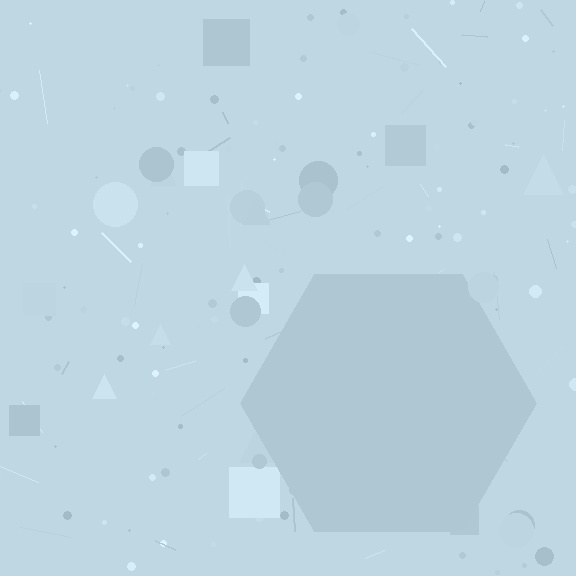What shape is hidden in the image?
A hexagon is hidden in the image.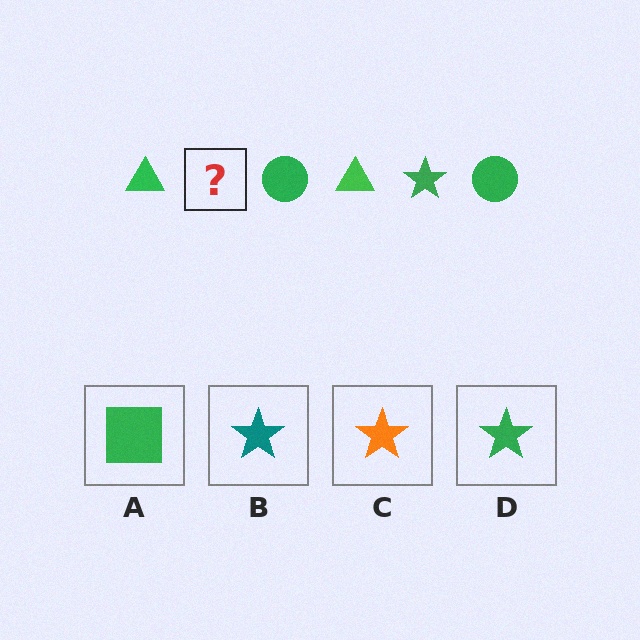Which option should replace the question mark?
Option D.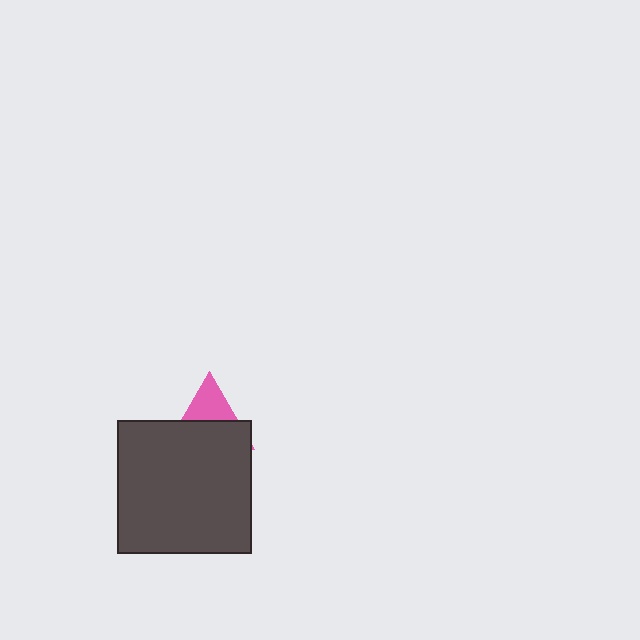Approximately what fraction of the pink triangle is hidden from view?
Roughly 61% of the pink triangle is hidden behind the dark gray square.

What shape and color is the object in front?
The object in front is a dark gray square.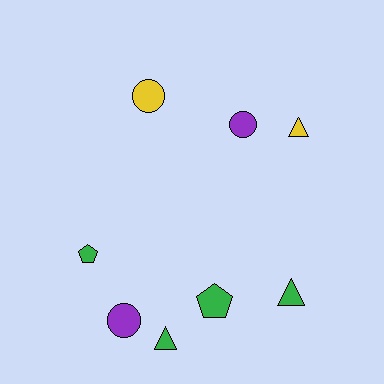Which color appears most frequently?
Green, with 4 objects.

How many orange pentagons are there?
There are no orange pentagons.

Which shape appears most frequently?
Circle, with 3 objects.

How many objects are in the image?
There are 8 objects.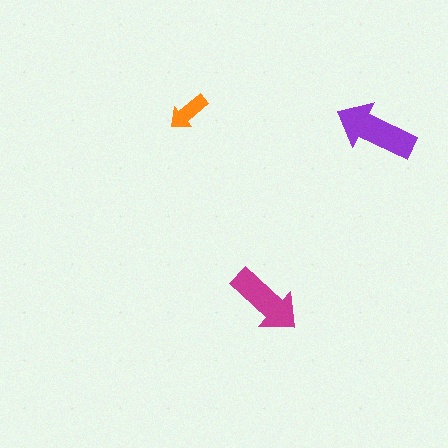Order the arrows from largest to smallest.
the purple one, the magenta one, the orange one.